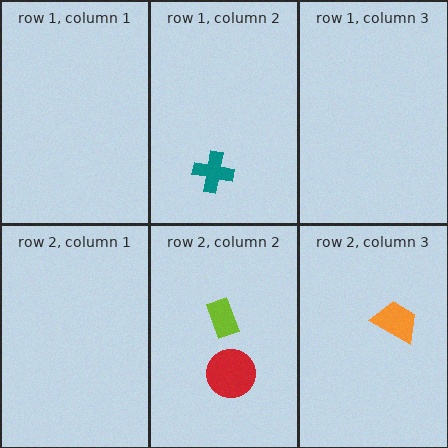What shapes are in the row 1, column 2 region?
The teal cross.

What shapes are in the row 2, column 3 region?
The orange trapezoid.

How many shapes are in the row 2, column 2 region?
2.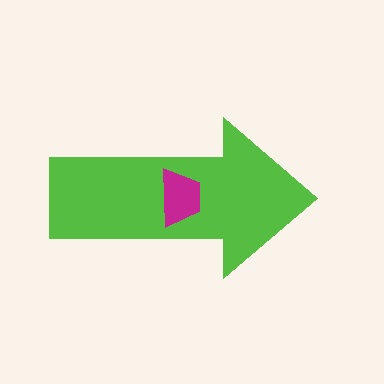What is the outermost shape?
The lime arrow.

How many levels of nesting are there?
2.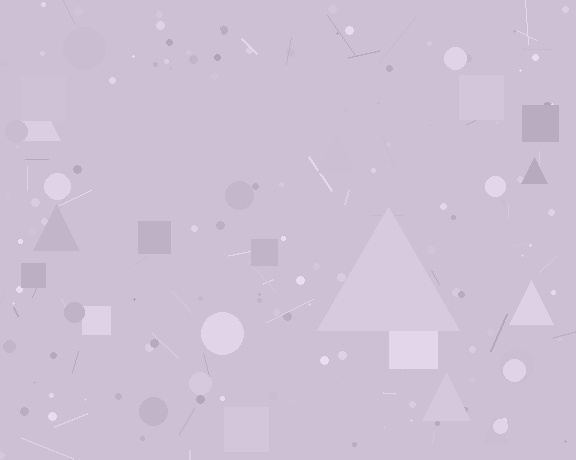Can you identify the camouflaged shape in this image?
The camouflaged shape is a triangle.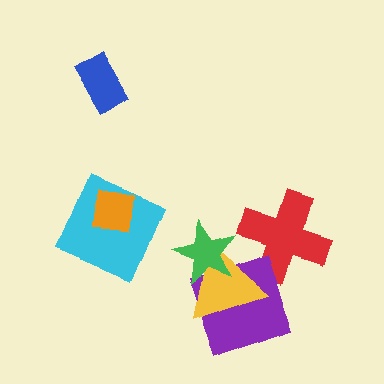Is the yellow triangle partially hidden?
Yes, it is partially covered by another shape.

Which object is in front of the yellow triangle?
The green star is in front of the yellow triangle.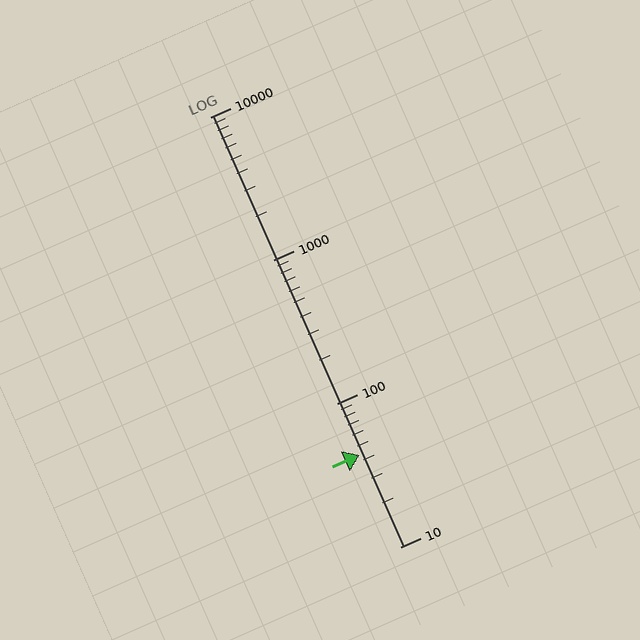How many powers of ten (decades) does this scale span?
The scale spans 3 decades, from 10 to 10000.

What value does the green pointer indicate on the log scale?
The pointer indicates approximately 44.